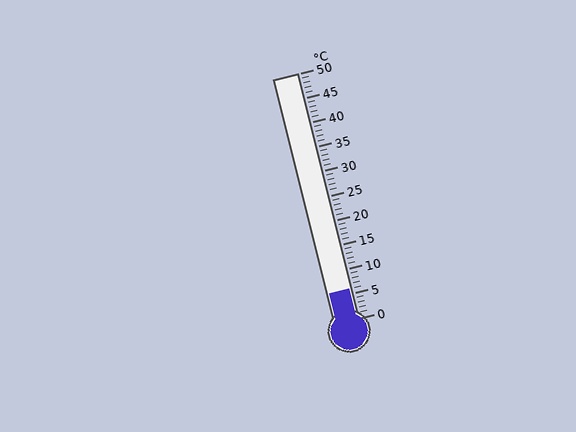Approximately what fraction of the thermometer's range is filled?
The thermometer is filled to approximately 10% of its range.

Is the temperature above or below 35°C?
The temperature is below 35°C.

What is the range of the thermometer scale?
The thermometer scale ranges from 0°C to 50°C.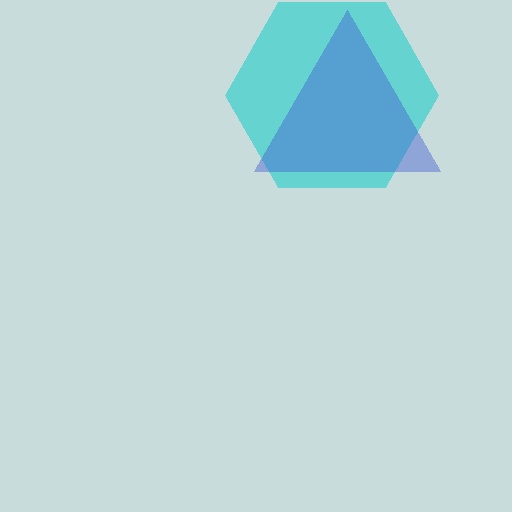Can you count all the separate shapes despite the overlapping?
Yes, there are 2 separate shapes.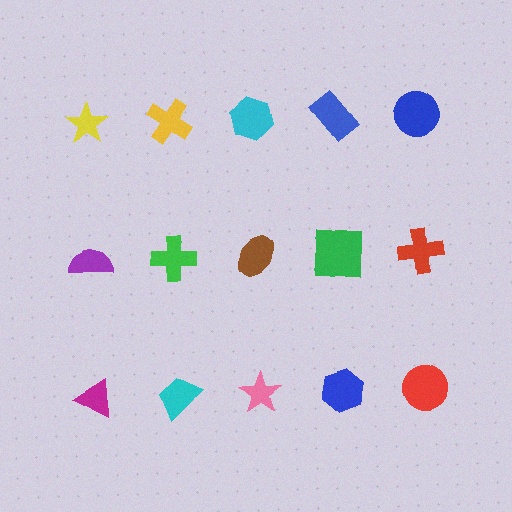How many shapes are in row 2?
5 shapes.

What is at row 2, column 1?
A purple semicircle.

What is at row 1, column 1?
A yellow star.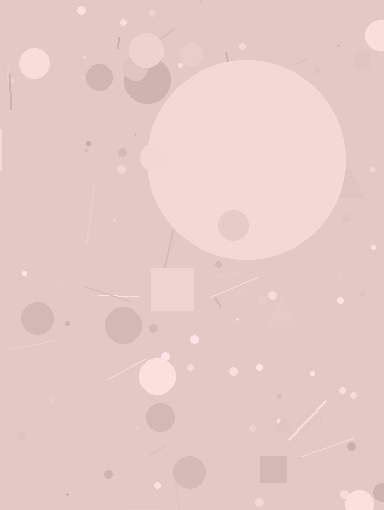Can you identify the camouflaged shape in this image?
The camouflaged shape is a circle.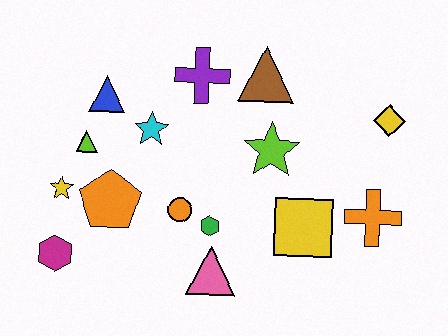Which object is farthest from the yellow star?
The yellow diamond is farthest from the yellow star.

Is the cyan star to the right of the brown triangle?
No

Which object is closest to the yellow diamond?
The orange cross is closest to the yellow diamond.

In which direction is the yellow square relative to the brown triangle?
The yellow square is below the brown triangle.